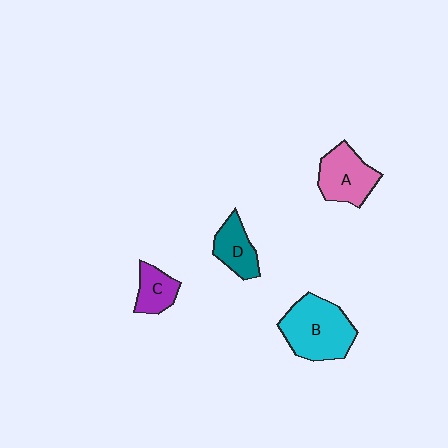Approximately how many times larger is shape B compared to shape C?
Approximately 2.3 times.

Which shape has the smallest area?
Shape C (purple).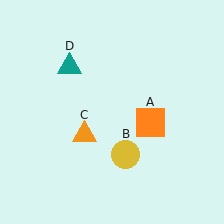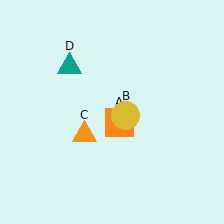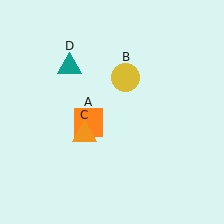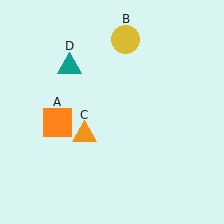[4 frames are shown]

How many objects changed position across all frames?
2 objects changed position: orange square (object A), yellow circle (object B).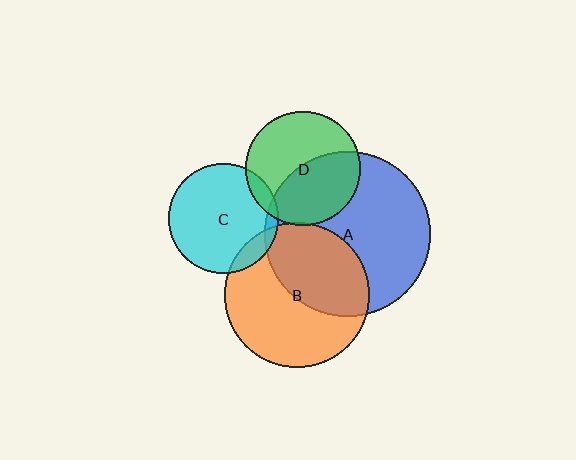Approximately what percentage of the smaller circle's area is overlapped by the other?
Approximately 10%.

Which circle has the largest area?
Circle A (blue).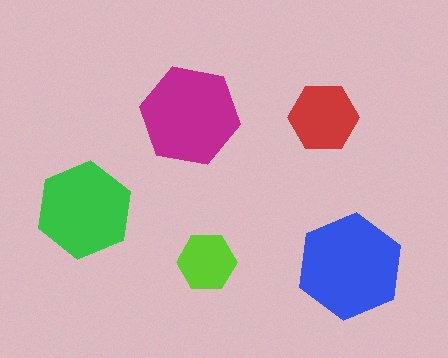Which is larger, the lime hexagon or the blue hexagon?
The blue one.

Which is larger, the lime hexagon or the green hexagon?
The green one.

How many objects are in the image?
There are 5 objects in the image.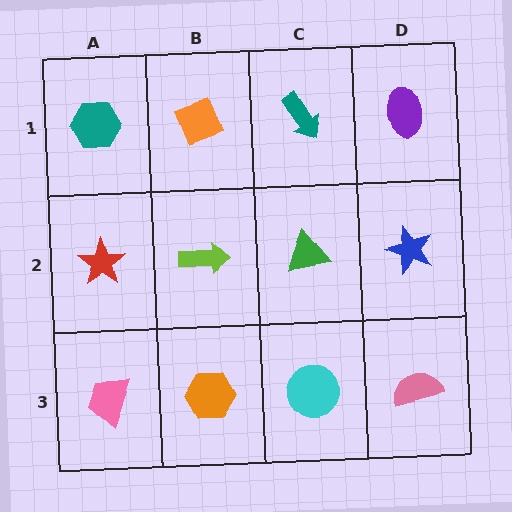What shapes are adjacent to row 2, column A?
A teal hexagon (row 1, column A), a pink trapezoid (row 3, column A), a lime arrow (row 2, column B).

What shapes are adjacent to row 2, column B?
An orange diamond (row 1, column B), an orange hexagon (row 3, column B), a red star (row 2, column A), a green triangle (row 2, column C).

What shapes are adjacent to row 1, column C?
A green triangle (row 2, column C), an orange diamond (row 1, column B), a purple ellipse (row 1, column D).